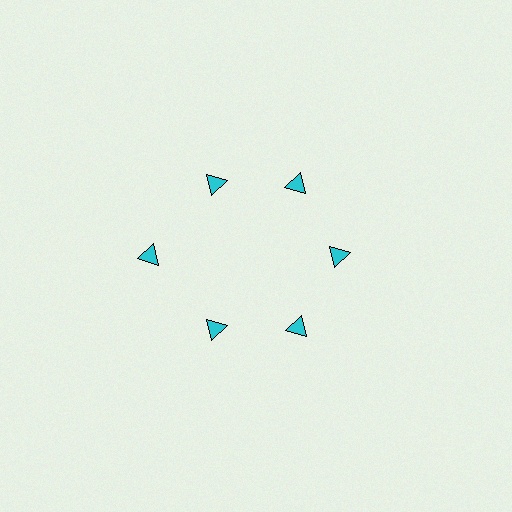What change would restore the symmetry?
The symmetry would be restored by moving it inward, back onto the ring so that all 6 triangles sit at equal angles and equal distance from the center.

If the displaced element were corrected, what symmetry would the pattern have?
It would have 6-fold rotational symmetry — the pattern would map onto itself every 60 degrees.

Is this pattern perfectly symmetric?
No. The 6 cyan triangles are arranged in a ring, but one element near the 9 o'clock position is pushed outward from the center, breaking the 6-fold rotational symmetry.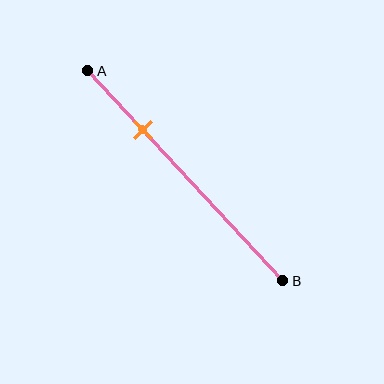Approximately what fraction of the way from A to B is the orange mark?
The orange mark is approximately 30% of the way from A to B.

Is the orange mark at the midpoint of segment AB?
No, the mark is at about 30% from A, not at the 50% midpoint.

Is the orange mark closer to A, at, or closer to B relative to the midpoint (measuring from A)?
The orange mark is closer to point A than the midpoint of segment AB.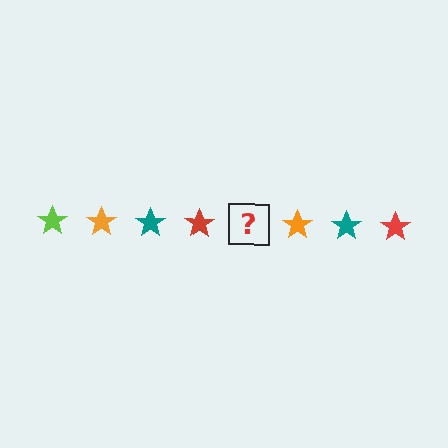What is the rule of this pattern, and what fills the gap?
The rule is that the pattern cycles through lime, orange, teal, red stars. The gap should be filled with a lime star.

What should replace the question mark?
The question mark should be replaced with a lime star.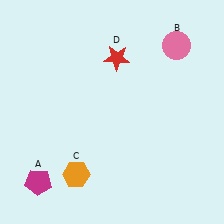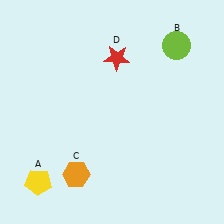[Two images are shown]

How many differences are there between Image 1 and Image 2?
There are 2 differences between the two images.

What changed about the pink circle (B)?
In Image 1, B is pink. In Image 2, it changed to lime.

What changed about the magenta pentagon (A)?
In Image 1, A is magenta. In Image 2, it changed to yellow.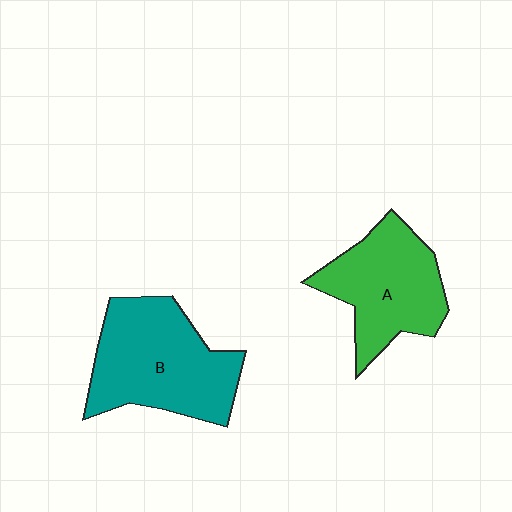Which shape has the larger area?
Shape B (teal).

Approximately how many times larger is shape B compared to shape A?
Approximately 1.2 times.